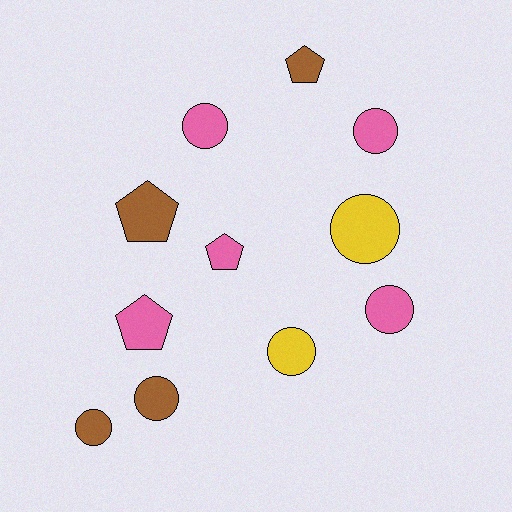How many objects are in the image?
There are 11 objects.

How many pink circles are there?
There are 3 pink circles.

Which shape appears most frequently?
Circle, with 7 objects.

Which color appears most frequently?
Pink, with 5 objects.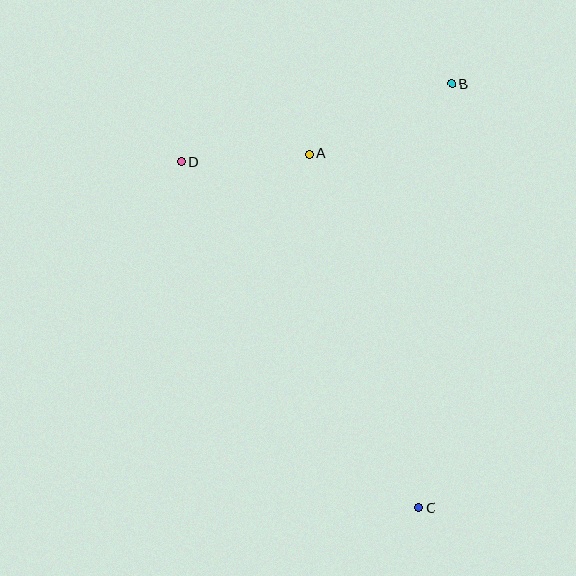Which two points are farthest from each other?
Points B and C are farthest from each other.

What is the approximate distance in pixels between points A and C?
The distance between A and C is approximately 370 pixels.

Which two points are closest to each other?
Points A and D are closest to each other.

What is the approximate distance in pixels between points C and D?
The distance between C and D is approximately 420 pixels.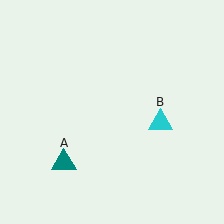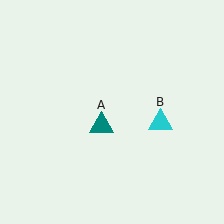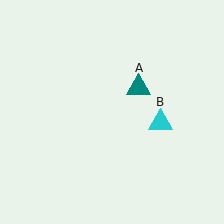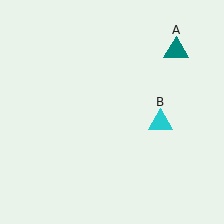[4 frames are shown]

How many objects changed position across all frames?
1 object changed position: teal triangle (object A).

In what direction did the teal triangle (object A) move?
The teal triangle (object A) moved up and to the right.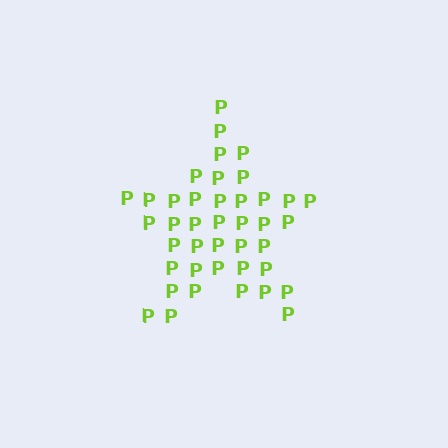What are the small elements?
The small elements are letter P's.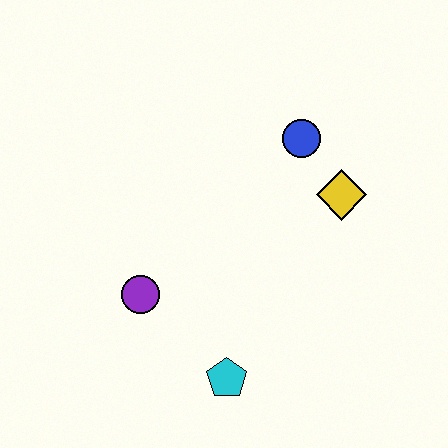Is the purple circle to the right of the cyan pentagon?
No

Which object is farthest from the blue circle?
The cyan pentagon is farthest from the blue circle.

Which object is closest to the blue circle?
The yellow diamond is closest to the blue circle.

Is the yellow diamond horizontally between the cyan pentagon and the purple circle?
No